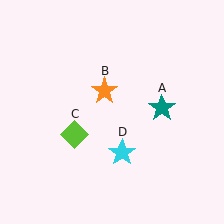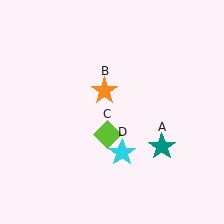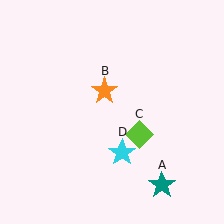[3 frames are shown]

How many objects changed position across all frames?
2 objects changed position: teal star (object A), lime diamond (object C).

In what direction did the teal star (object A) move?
The teal star (object A) moved down.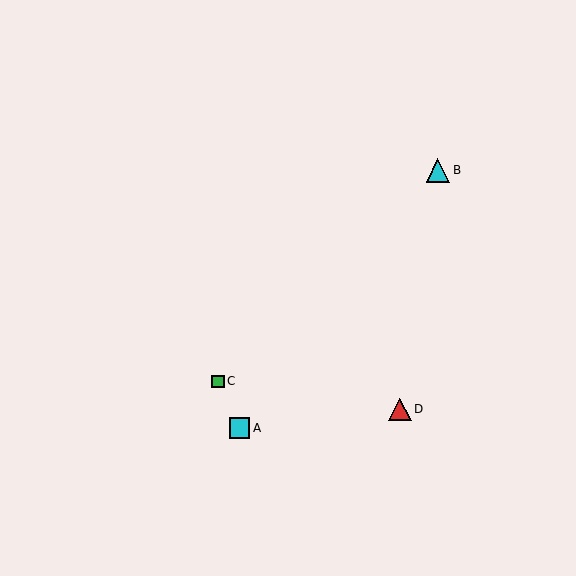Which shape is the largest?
The cyan triangle (labeled B) is the largest.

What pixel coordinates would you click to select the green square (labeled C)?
Click at (218, 381) to select the green square C.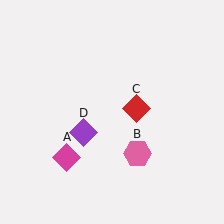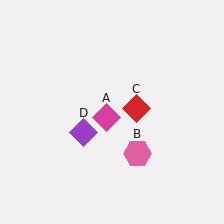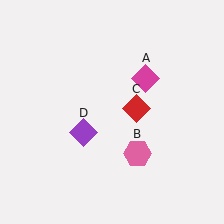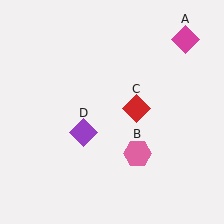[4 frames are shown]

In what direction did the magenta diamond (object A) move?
The magenta diamond (object A) moved up and to the right.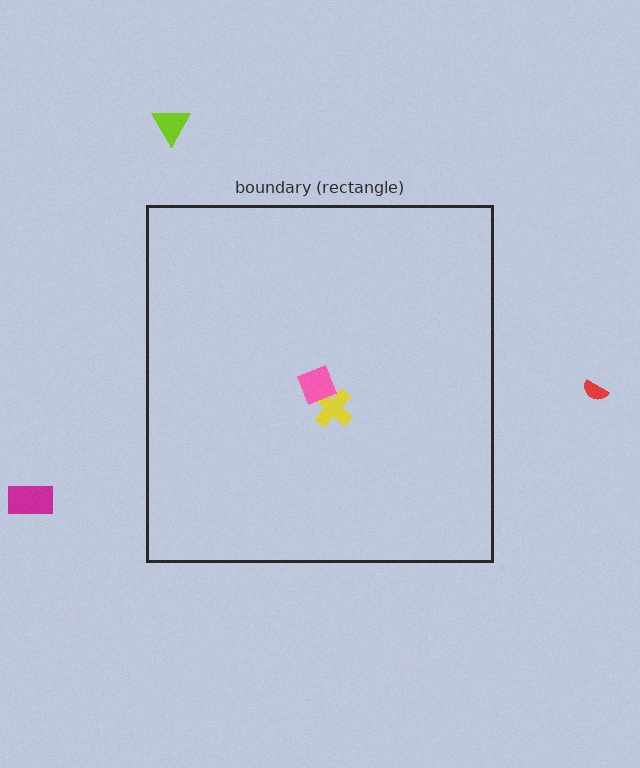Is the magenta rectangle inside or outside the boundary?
Outside.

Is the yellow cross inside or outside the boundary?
Inside.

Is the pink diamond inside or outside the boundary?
Inside.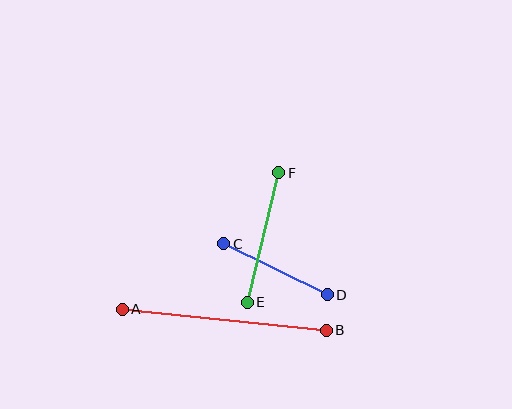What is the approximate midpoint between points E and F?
The midpoint is at approximately (263, 237) pixels.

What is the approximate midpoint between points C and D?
The midpoint is at approximately (276, 269) pixels.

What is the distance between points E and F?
The distance is approximately 134 pixels.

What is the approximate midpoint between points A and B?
The midpoint is at approximately (224, 320) pixels.